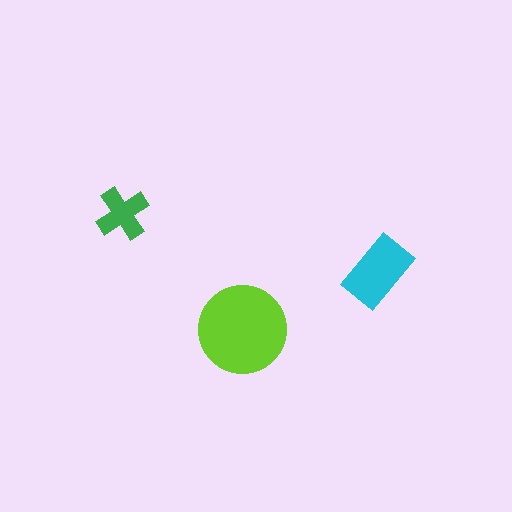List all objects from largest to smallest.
The lime circle, the cyan rectangle, the green cross.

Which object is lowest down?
The lime circle is bottommost.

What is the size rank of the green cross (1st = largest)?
3rd.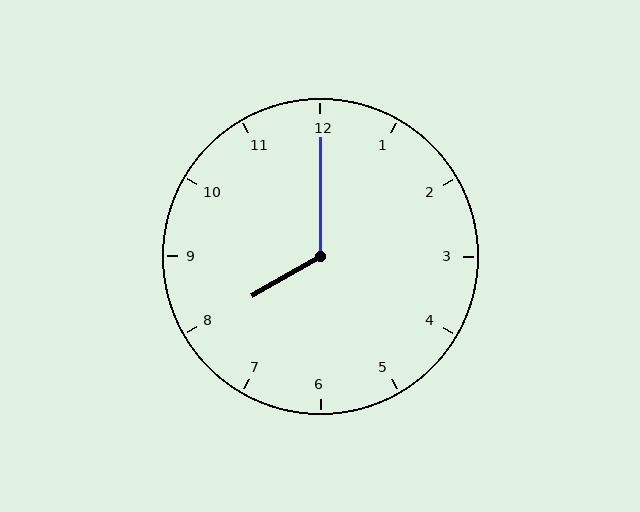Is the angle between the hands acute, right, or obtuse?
It is obtuse.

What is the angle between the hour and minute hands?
Approximately 120 degrees.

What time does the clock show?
8:00.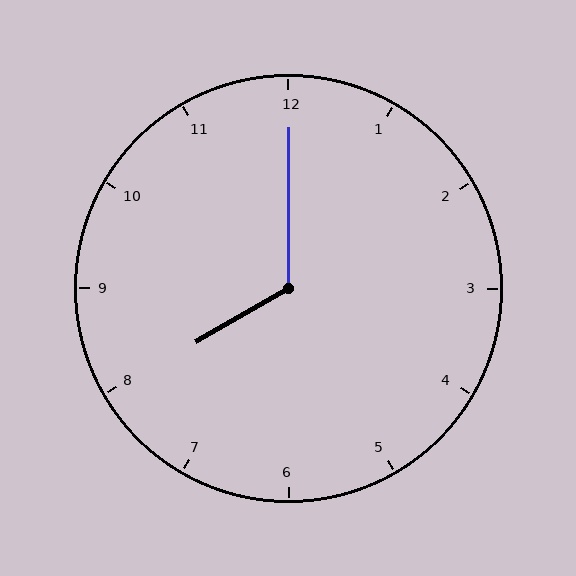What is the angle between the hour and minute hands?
Approximately 120 degrees.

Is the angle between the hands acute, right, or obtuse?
It is obtuse.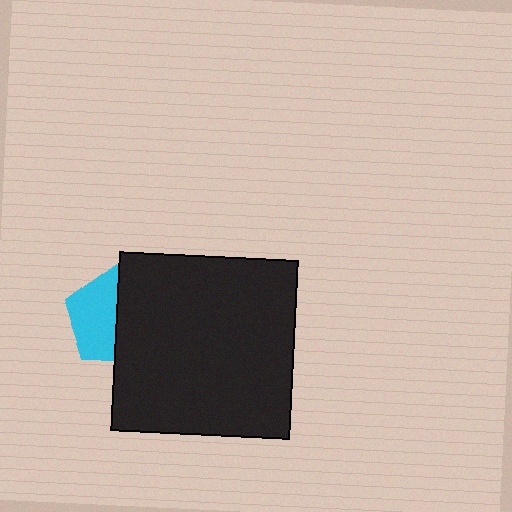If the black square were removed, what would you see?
You would see the complete cyan pentagon.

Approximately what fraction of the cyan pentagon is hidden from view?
Roughly 47% of the cyan pentagon is hidden behind the black square.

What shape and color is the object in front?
The object in front is a black square.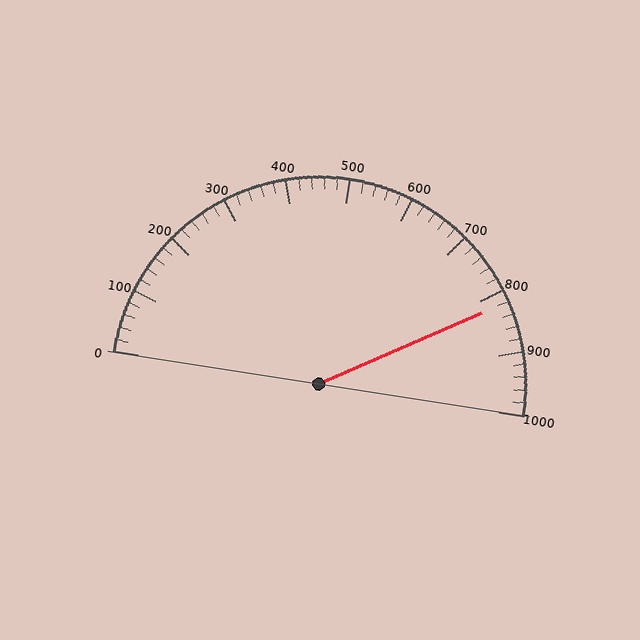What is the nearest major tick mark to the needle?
The nearest major tick mark is 800.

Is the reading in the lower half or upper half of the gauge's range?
The reading is in the upper half of the range (0 to 1000).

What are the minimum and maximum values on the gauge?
The gauge ranges from 0 to 1000.